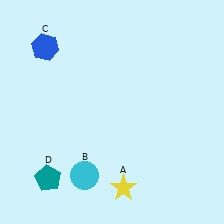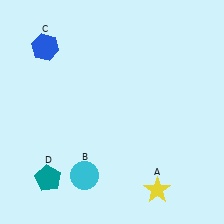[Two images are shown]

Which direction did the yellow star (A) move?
The yellow star (A) moved right.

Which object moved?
The yellow star (A) moved right.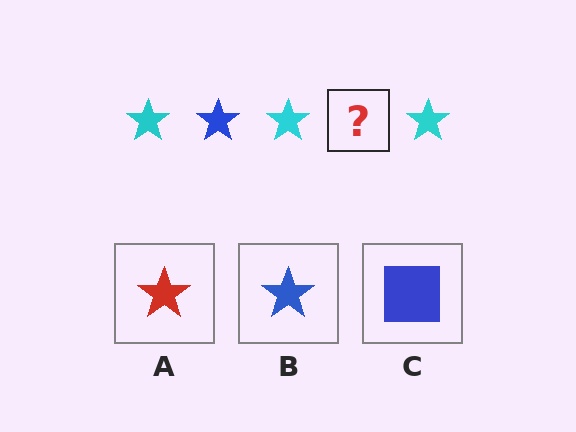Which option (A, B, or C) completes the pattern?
B.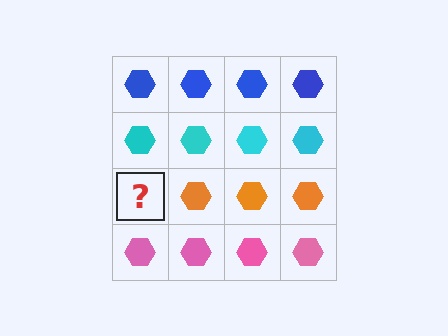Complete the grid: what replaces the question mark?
The question mark should be replaced with an orange hexagon.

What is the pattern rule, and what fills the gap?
The rule is that each row has a consistent color. The gap should be filled with an orange hexagon.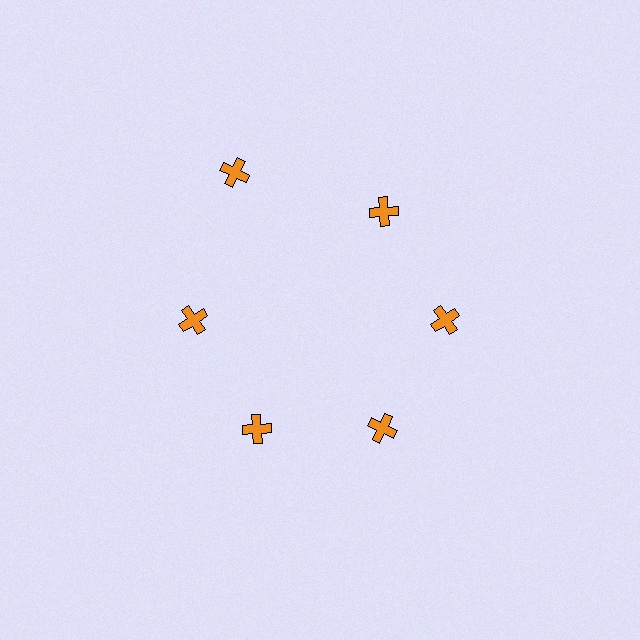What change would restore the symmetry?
The symmetry would be restored by moving it inward, back onto the ring so that all 6 crosses sit at equal angles and equal distance from the center.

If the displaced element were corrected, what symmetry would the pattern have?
It would have 6-fold rotational symmetry — the pattern would map onto itself every 60 degrees.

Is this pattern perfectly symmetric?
No. The 6 orange crosses are arranged in a ring, but one element near the 11 o'clock position is pushed outward from the center, breaking the 6-fold rotational symmetry.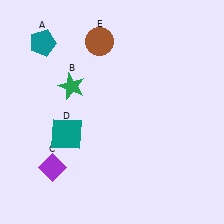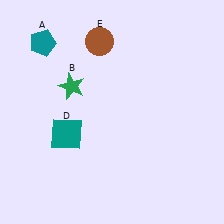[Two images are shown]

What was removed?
The purple diamond (C) was removed in Image 2.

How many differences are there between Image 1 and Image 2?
There is 1 difference between the two images.